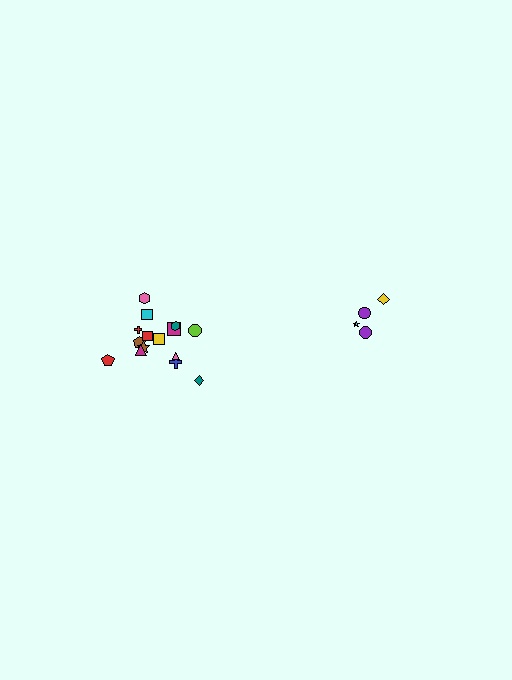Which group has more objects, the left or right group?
The left group.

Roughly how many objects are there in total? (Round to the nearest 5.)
Roughly 20 objects in total.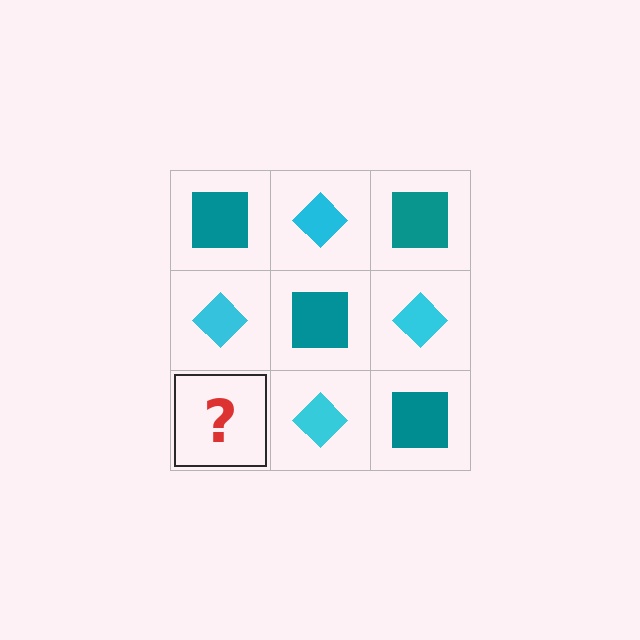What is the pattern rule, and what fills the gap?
The rule is that it alternates teal square and cyan diamond in a checkerboard pattern. The gap should be filled with a teal square.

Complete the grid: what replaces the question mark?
The question mark should be replaced with a teal square.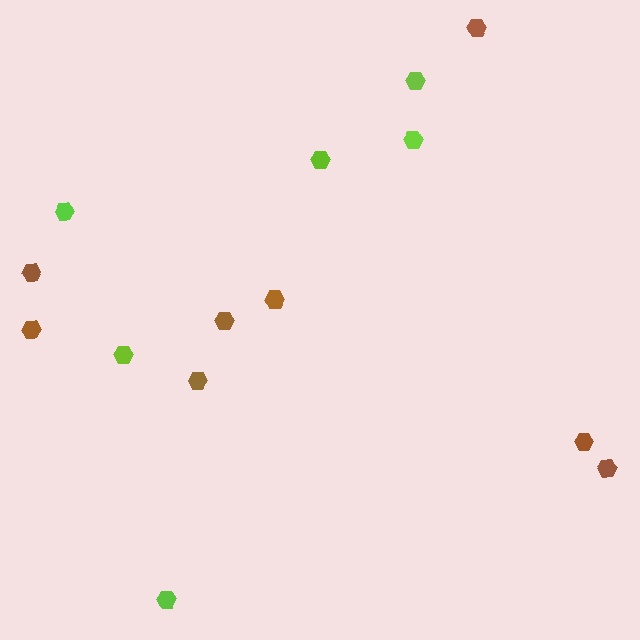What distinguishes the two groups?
There are 2 groups: one group of lime hexagons (6) and one group of brown hexagons (8).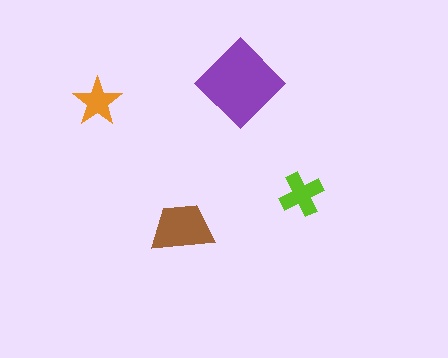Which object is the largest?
The purple diamond.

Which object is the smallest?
The orange star.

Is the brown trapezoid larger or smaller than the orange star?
Larger.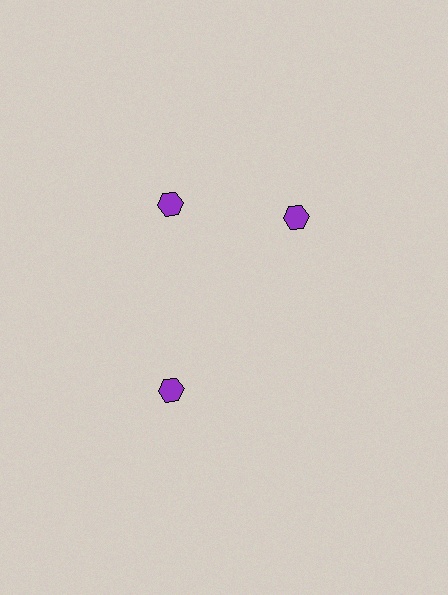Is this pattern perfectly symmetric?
No. The 3 purple hexagons are arranged in a ring, but one element near the 3 o'clock position is rotated out of alignment along the ring, breaking the 3-fold rotational symmetry.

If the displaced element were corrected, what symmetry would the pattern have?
It would have 3-fold rotational symmetry — the pattern would map onto itself every 120 degrees.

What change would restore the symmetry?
The symmetry would be restored by rotating it back into even spacing with its neighbors so that all 3 hexagons sit at equal angles and equal distance from the center.